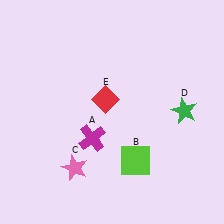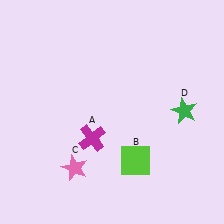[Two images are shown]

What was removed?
The red diamond (E) was removed in Image 2.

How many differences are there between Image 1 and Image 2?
There is 1 difference between the two images.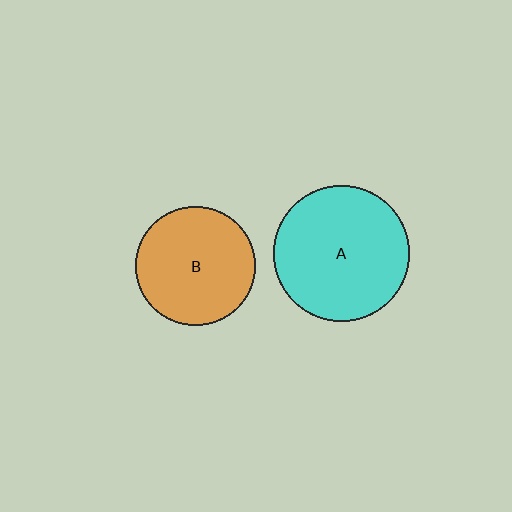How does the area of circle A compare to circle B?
Approximately 1.3 times.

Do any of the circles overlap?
No, none of the circles overlap.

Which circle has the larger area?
Circle A (cyan).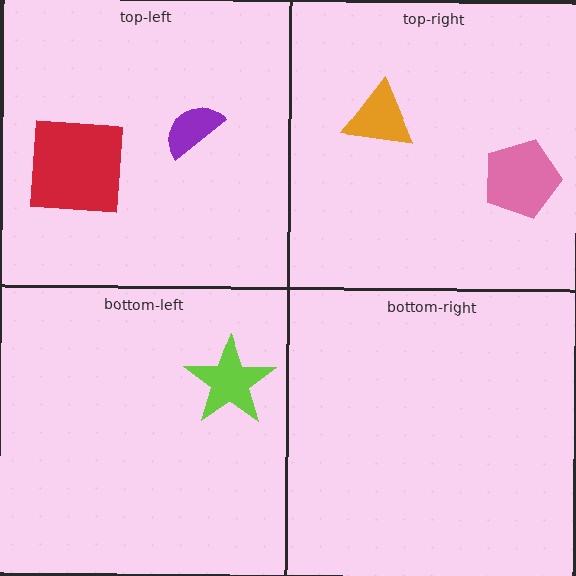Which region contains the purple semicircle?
The top-left region.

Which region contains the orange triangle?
The top-right region.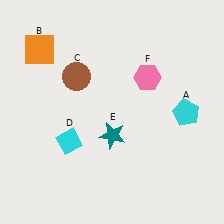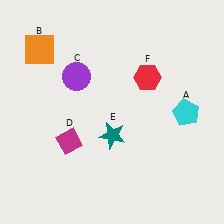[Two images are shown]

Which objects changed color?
C changed from brown to purple. D changed from cyan to magenta. F changed from pink to red.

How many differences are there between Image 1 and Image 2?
There are 3 differences between the two images.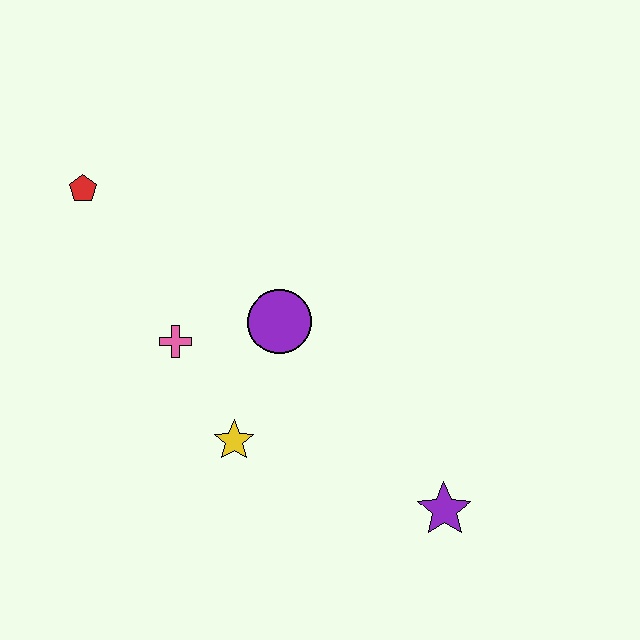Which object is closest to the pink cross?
The purple circle is closest to the pink cross.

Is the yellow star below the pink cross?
Yes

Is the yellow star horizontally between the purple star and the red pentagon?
Yes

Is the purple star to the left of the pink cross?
No